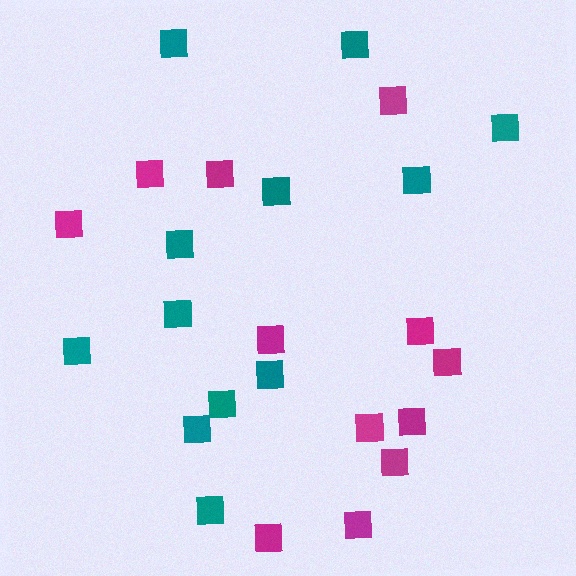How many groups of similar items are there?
There are 2 groups: one group of magenta squares (12) and one group of teal squares (12).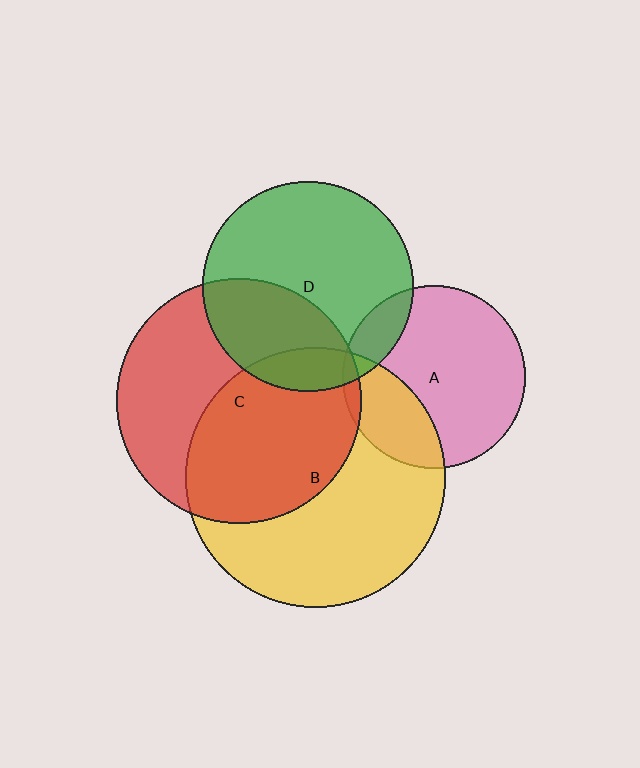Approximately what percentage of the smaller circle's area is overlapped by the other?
Approximately 35%.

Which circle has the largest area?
Circle B (yellow).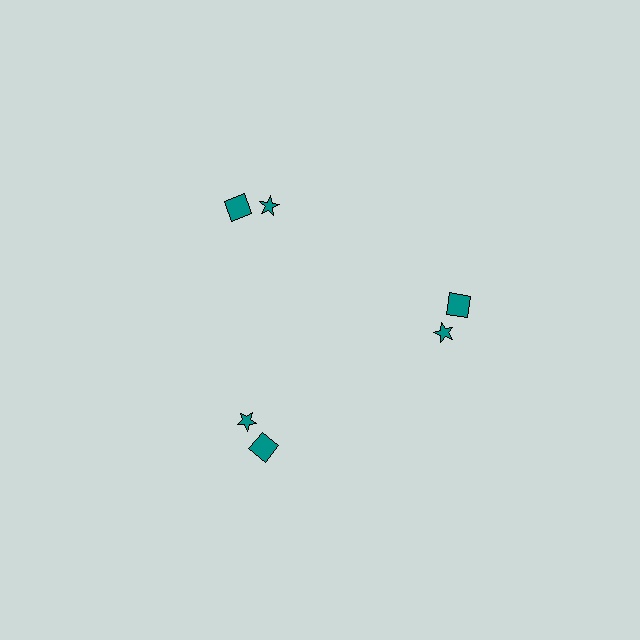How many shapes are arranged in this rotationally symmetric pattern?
There are 6 shapes, arranged in 3 groups of 2.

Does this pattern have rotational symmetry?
Yes, this pattern has 3-fold rotational symmetry. It looks the same after rotating 120 degrees around the center.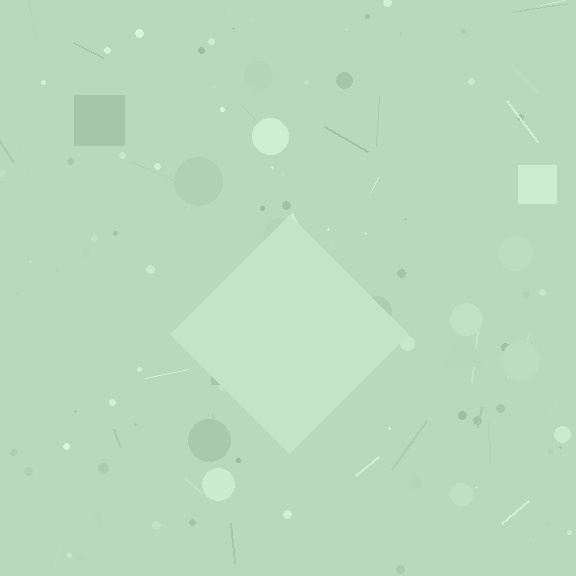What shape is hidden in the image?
A diamond is hidden in the image.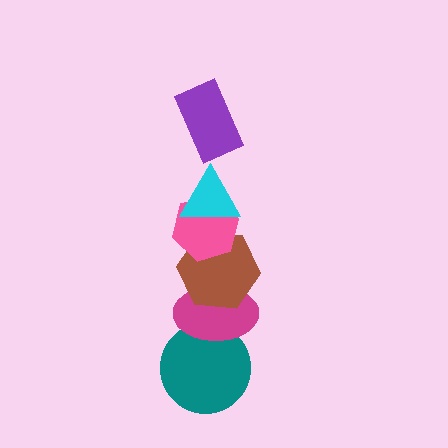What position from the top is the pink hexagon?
The pink hexagon is 3rd from the top.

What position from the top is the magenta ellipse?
The magenta ellipse is 5th from the top.